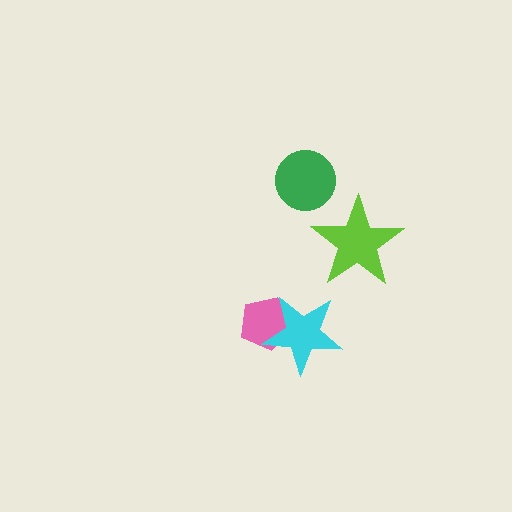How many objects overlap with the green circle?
0 objects overlap with the green circle.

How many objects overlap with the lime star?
0 objects overlap with the lime star.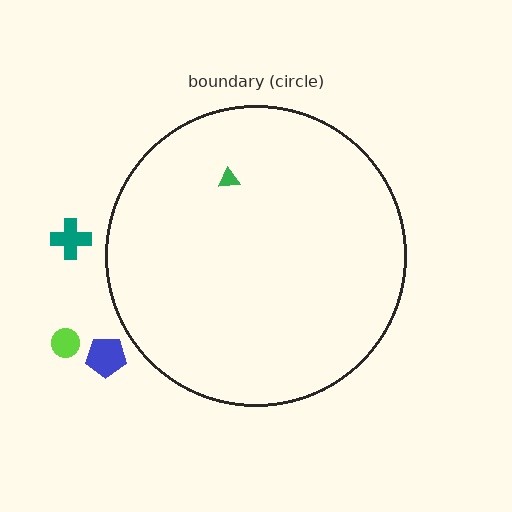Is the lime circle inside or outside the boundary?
Outside.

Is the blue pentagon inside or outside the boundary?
Outside.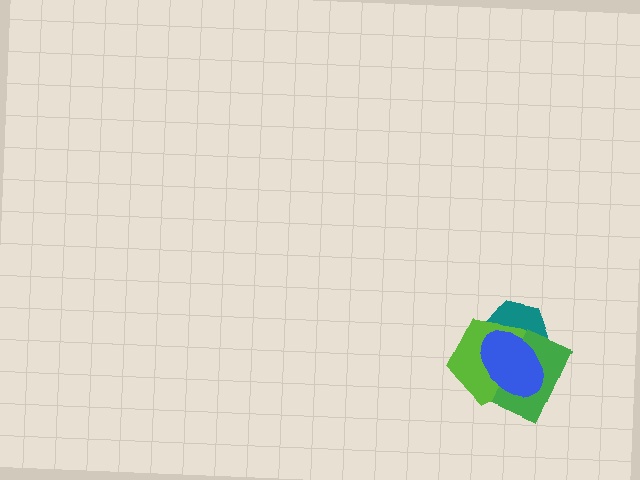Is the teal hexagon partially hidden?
Yes, it is partially covered by another shape.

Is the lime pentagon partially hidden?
Yes, it is partially covered by another shape.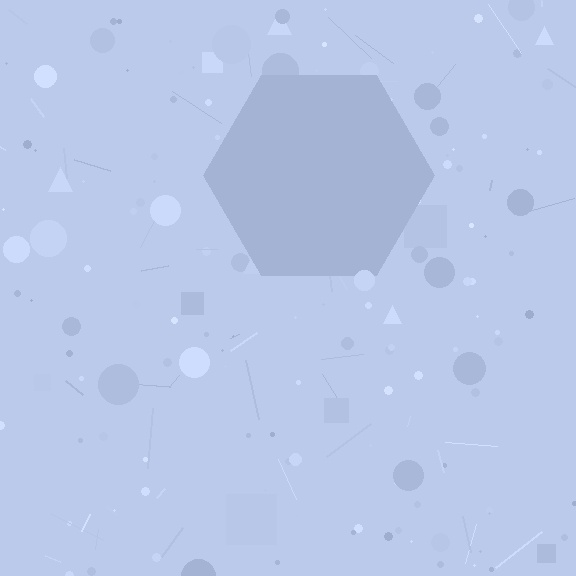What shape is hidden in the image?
A hexagon is hidden in the image.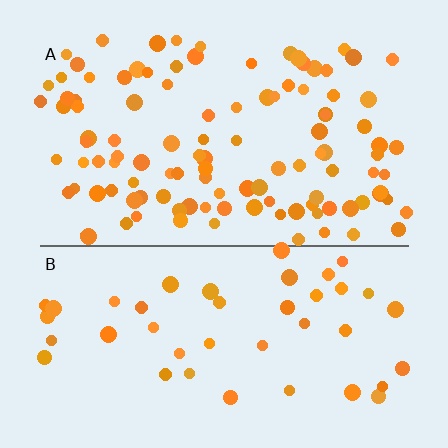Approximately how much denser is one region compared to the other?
Approximately 2.5× — region A over region B.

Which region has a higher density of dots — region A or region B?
A (the top).